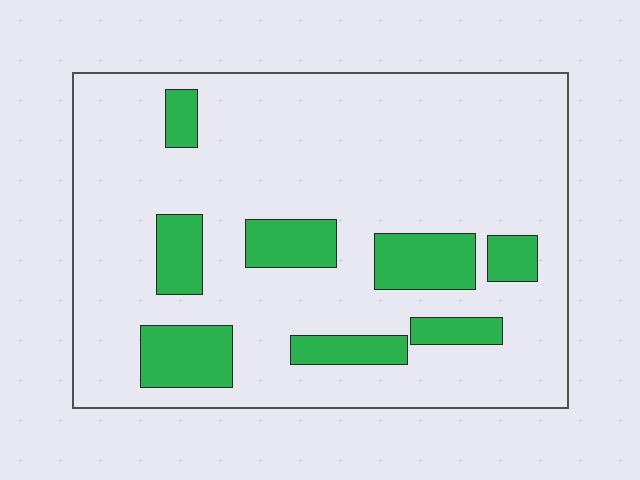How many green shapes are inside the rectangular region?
8.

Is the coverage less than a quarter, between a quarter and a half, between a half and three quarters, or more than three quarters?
Less than a quarter.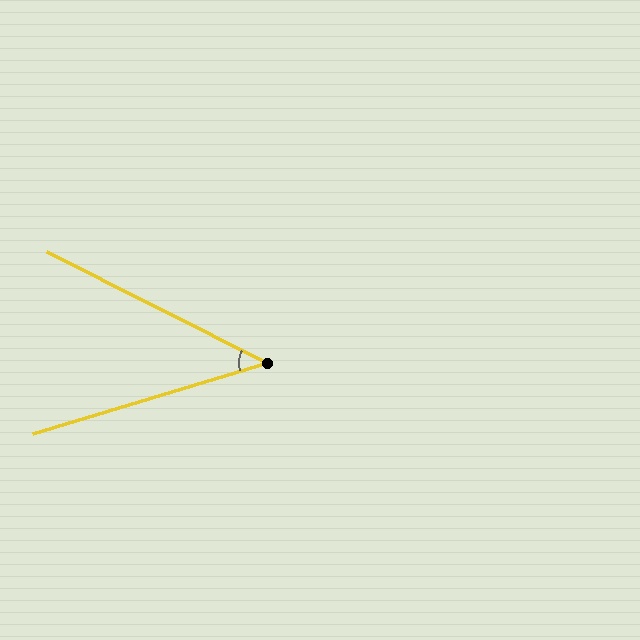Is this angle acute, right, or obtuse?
It is acute.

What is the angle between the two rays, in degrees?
Approximately 44 degrees.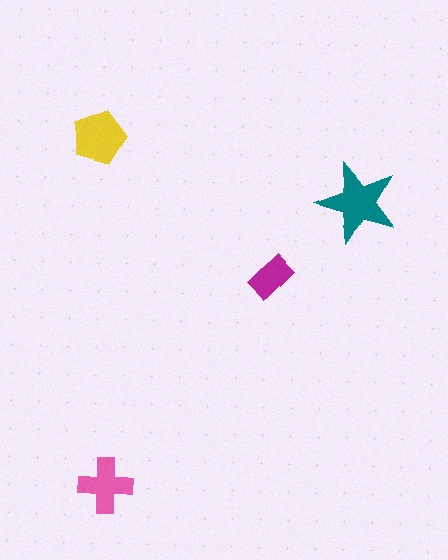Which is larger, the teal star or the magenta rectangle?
The teal star.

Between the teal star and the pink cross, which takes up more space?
The teal star.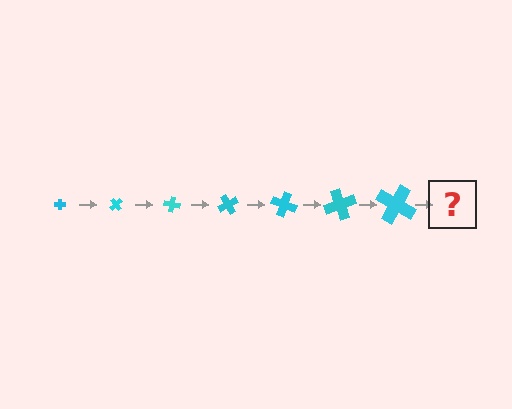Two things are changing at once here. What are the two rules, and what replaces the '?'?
The two rules are that the cross grows larger each step and it rotates 50 degrees each step. The '?' should be a cross, larger than the previous one and rotated 350 degrees from the start.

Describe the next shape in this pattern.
It should be a cross, larger than the previous one and rotated 350 degrees from the start.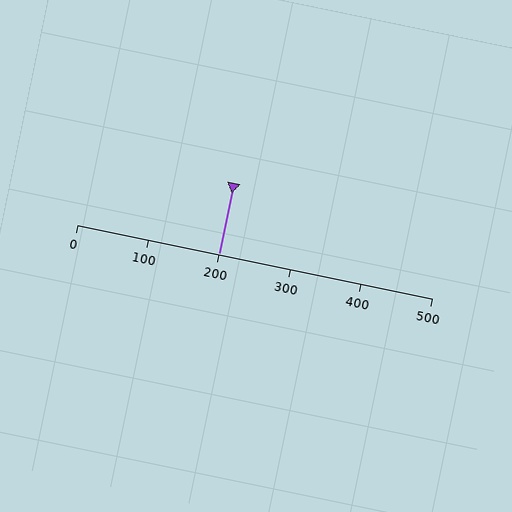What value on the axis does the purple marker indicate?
The marker indicates approximately 200.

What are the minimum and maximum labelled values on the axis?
The axis runs from 0 to 500.